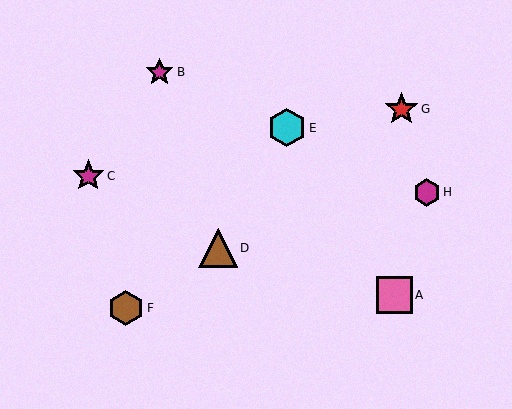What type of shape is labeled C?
Shape C is a magenta star.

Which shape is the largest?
The cyan hexagon (labeled E) is the largest.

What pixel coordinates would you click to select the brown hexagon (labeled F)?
Click at (126, 308) to select the brown hexagon F.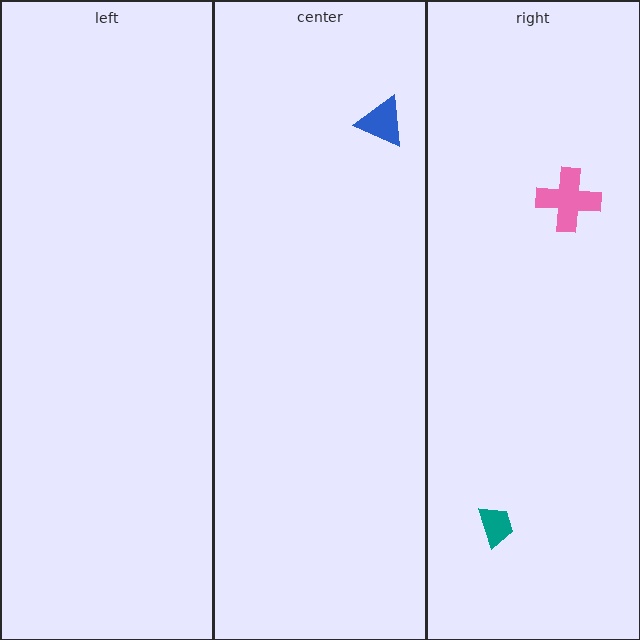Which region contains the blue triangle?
The center region.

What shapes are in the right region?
The pink cross, the teal trapezoid.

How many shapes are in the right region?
2.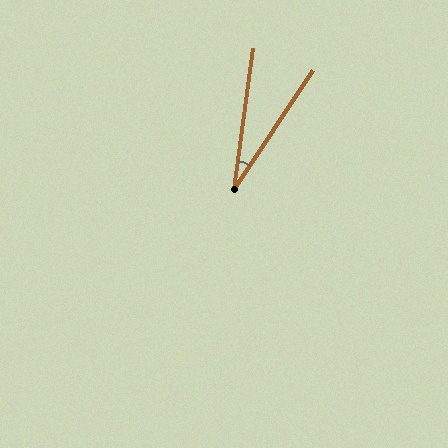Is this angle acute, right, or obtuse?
It is acute.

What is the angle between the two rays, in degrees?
Approximately 26 degrees.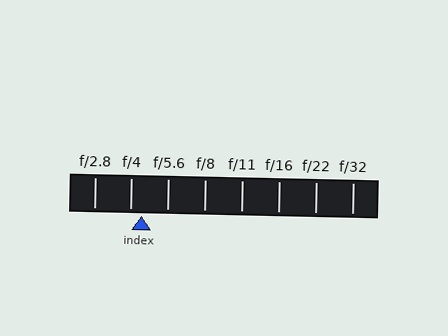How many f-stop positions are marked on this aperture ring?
There are 8 f-stop positions marked.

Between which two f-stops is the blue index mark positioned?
The index mark is between f/4 and f/5.6.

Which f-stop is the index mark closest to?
The index mark is closest to f/4.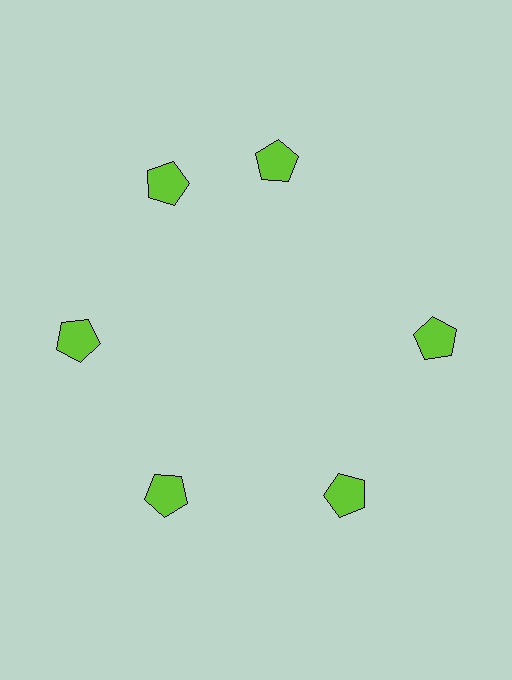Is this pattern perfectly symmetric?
No. The 6 lime pentagons are arranged in a ring, but one element near the 1 o'clock position is rotated out of alignment along the ring, breaking the 6-fold rotational symmetry.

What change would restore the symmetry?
The symmetry would be restored by rotating it back into even spacing with its neighbors so that all 6 pentagons sit at equal angles and equal distance from the center.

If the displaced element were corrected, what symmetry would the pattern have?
It would have 6-fold rotational symmetry — the pattern would map onto itself every 60 degrees.